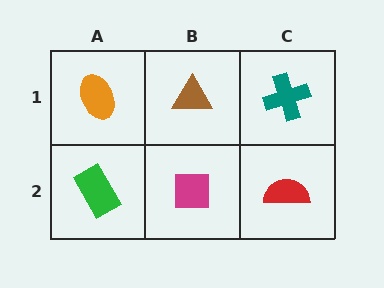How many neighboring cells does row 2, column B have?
3.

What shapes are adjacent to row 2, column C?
A teal cross (row 1, column C), a magenta square (row 2, column B).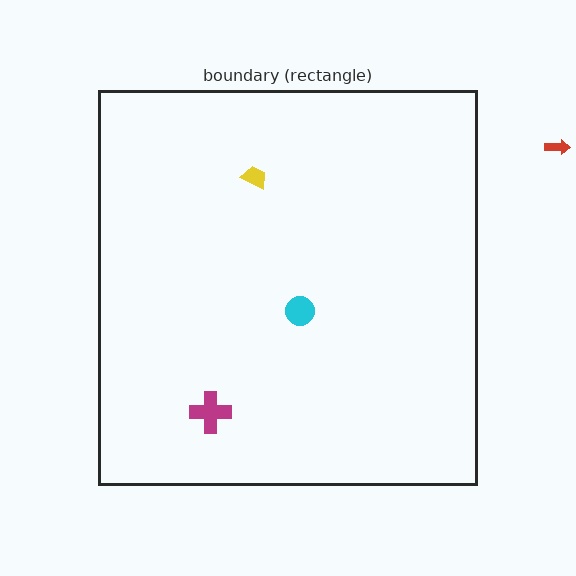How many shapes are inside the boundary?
3 inside, 1 outside.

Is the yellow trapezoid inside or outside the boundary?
Inside.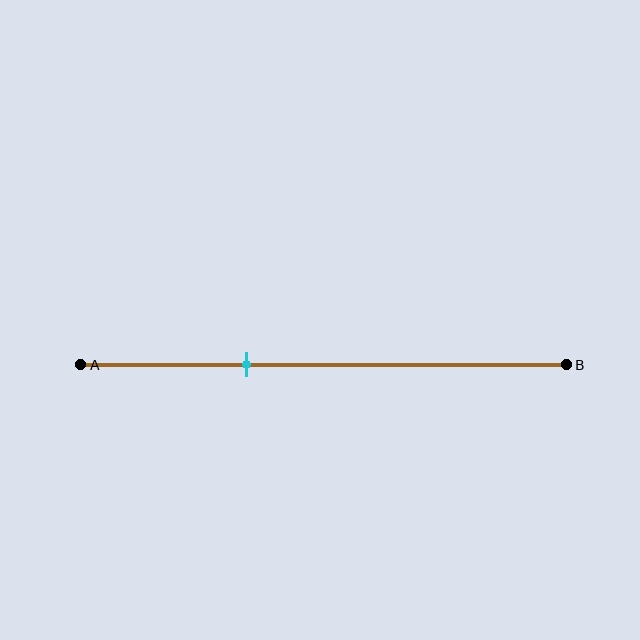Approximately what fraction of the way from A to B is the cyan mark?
The cyan mark is approximately 35% of the way from A to B.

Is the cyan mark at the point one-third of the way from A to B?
Yes, the mark is approximately at the one-third point.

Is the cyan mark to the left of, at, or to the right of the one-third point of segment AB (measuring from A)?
The cyan mark is approximately at the one-third point of segment AB.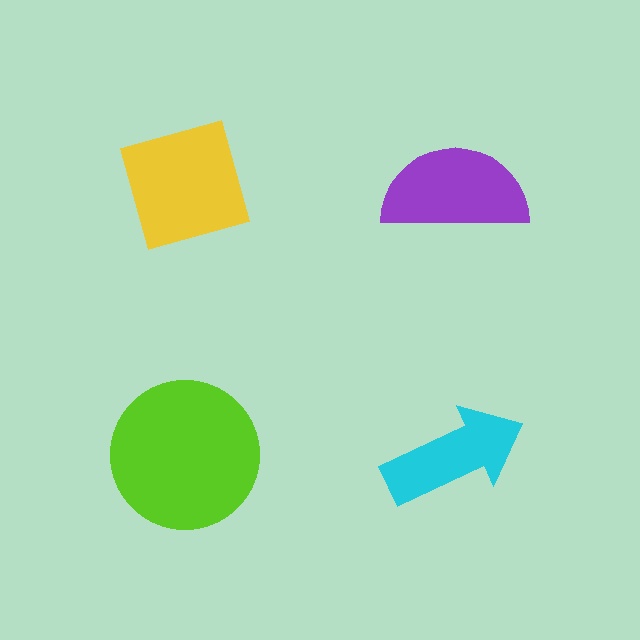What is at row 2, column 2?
A cyan arrow.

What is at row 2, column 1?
A lime circle.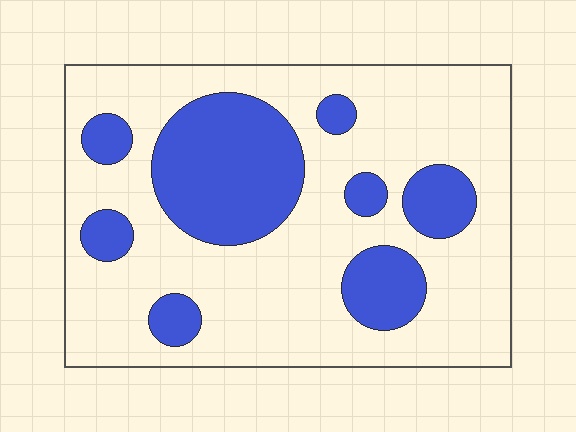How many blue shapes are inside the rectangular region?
8.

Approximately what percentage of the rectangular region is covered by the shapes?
Approximately 30%.